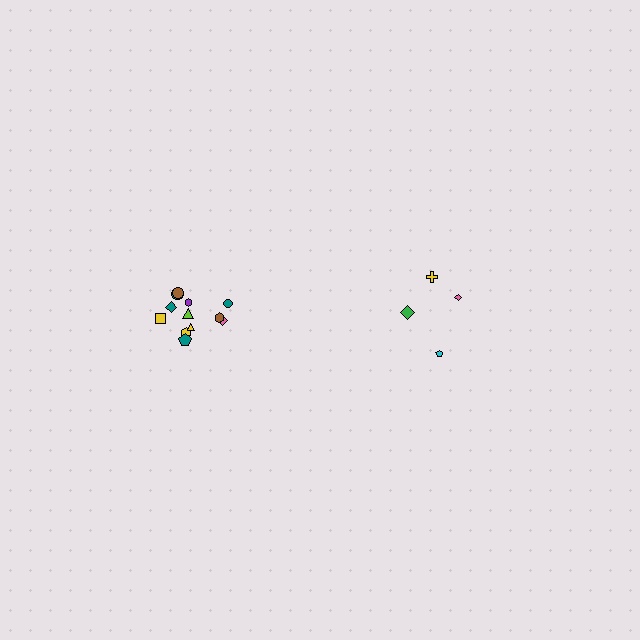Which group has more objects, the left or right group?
The left group.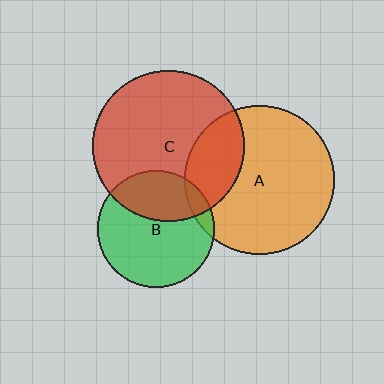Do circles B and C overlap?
Yes.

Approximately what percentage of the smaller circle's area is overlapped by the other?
Approximately 35%.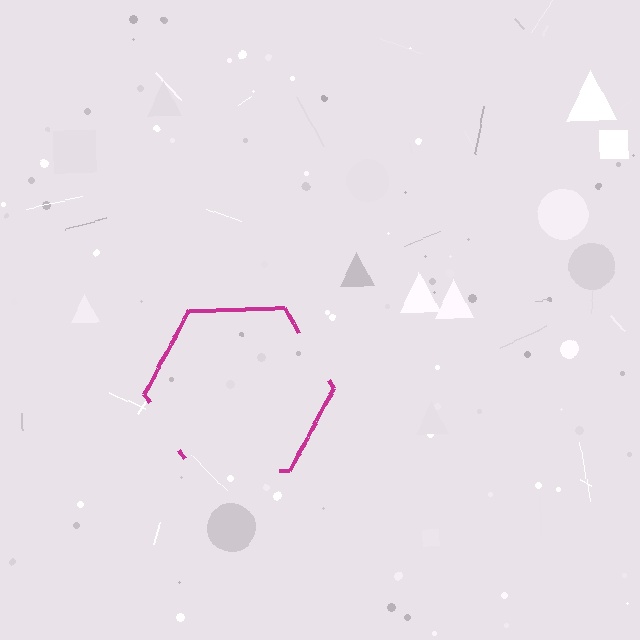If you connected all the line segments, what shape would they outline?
They would outline a hexagon.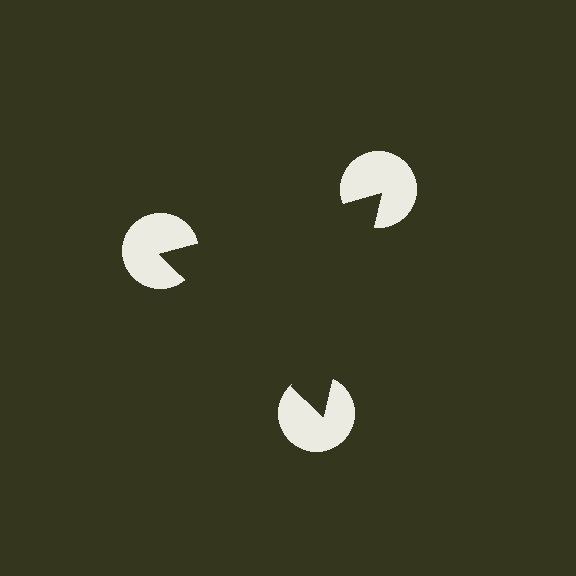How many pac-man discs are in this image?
There are 3 — one at each vertex of the illusory triangle.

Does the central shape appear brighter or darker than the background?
It typically appears slightly darker than the background, even though no actual brightness change is drawn.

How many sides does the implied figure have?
3 sides.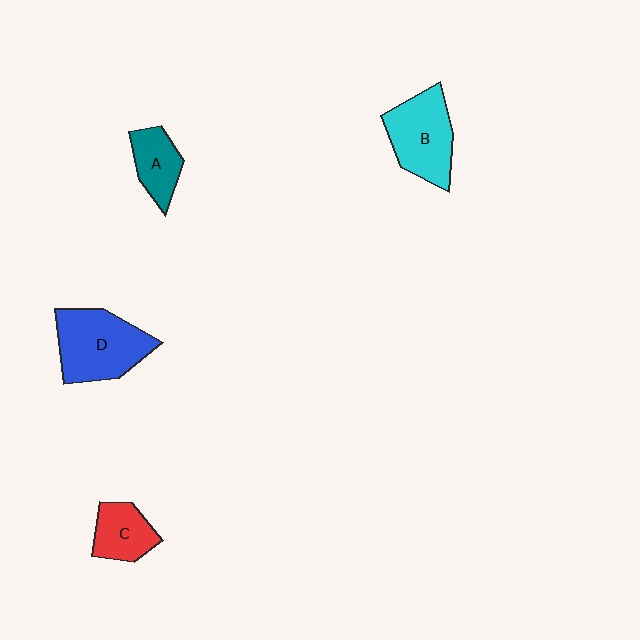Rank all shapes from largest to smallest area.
From largest to smallest: D (blue), B (cyan), C (red), A (teal).